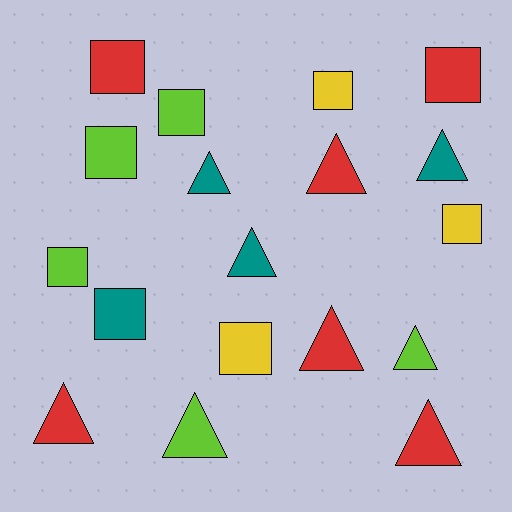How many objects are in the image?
There are 18 objects.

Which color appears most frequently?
Red, with 6 objects.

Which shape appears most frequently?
Triangle, with 9 objects.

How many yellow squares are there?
There are 3 yellow squares.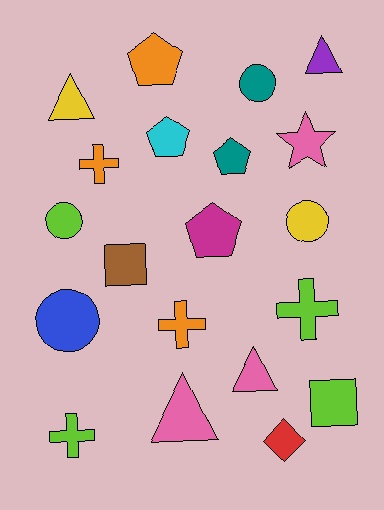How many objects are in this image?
There are 20 objects.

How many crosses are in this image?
There are 4 crosses.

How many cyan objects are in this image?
There is 1 cyan object.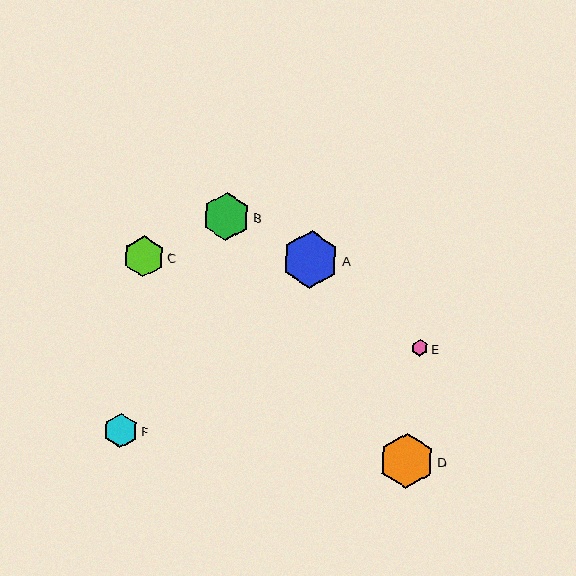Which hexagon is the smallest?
Hexagon E is the smallest with a size of approximately 17 pixels.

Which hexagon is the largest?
Hexagon A is the largest with a size of approximately 57 pixels.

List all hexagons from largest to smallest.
From largest to smallest: A, D, B, C, F, E.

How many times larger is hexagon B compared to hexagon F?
Hexagon B is approximately 1.4 times the size of hexagon F.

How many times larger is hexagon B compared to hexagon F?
Hexagon B is approximately 1.4 times the size of hexagon F.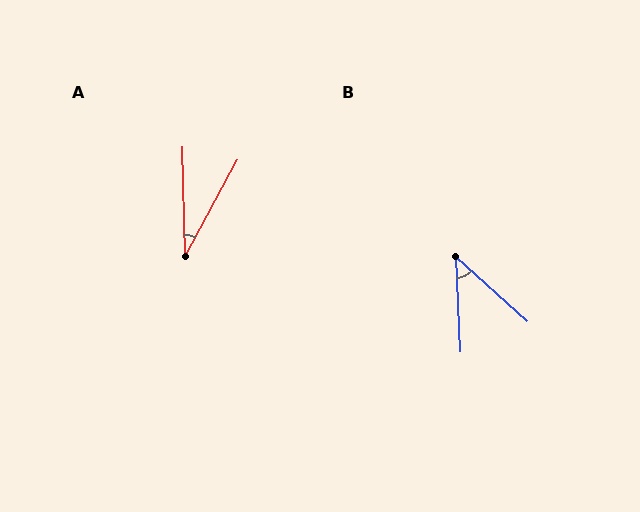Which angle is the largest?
B, at approximately 45 degrees.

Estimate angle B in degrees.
Approximately 45 degrees.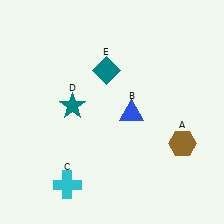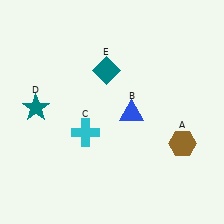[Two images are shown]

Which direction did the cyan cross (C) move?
The cyan cross (C) moved up.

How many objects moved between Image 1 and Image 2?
2 objects moved between the two images.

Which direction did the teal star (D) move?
The teal star (D) moved left.